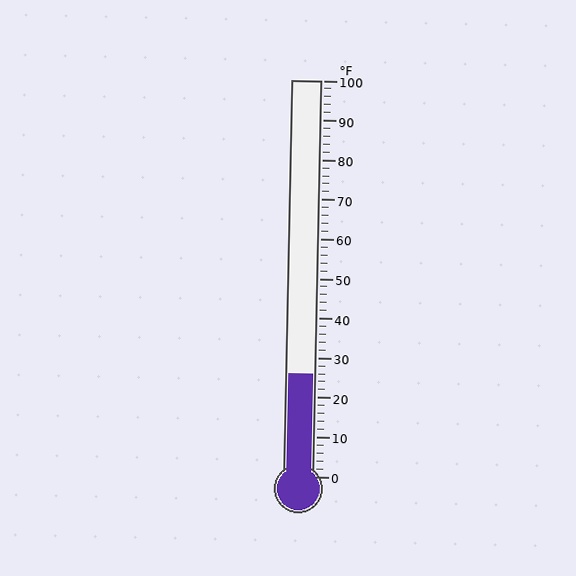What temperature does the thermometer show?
The thermometer shows approximately 26°F.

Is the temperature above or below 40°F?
The temperature is below 40°F.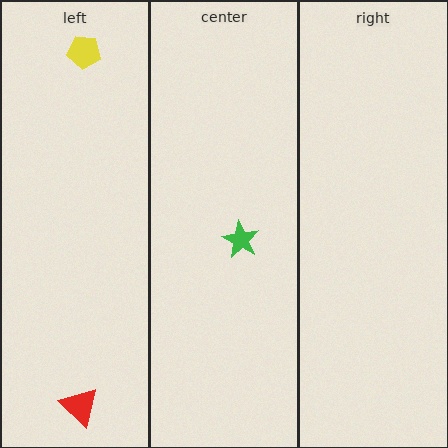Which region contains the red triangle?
The left region.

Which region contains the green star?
The center region.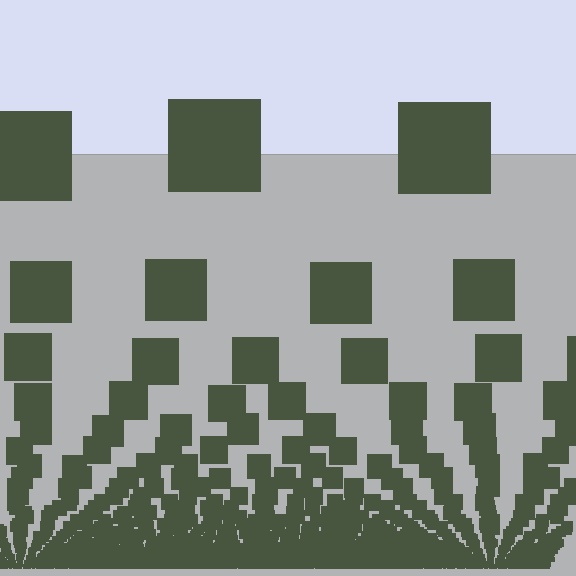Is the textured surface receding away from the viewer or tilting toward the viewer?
The surface appears to tilt toward the viewer. Texture elements get larger and sparser toward the top.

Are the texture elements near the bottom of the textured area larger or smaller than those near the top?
Smaller. The gradient is inverted — elements near the bottom are smaller and denser.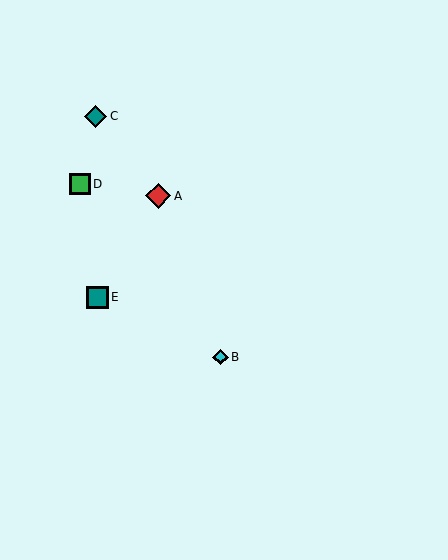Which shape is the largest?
The red diamond (labeled A) is the largest.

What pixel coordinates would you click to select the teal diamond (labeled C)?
Click at (96, 116) to select the teal diamond C.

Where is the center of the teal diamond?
The center of the teal diamond is at (96, 116).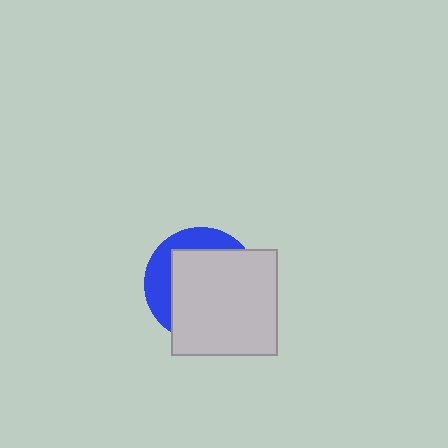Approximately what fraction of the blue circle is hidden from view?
Roughly 69% of the blue circle is hidden behind the light gray square.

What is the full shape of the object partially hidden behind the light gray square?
The partially hidden object is a blue circle.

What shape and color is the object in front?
The object in front is a light gray square.